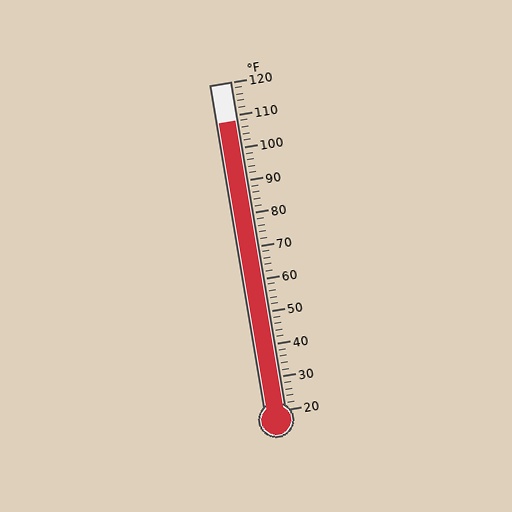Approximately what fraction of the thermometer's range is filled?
The thermometer is filled to approximately 90% of its range.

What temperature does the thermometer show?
The thermometer shows approximately 108°F.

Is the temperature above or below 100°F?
The temperature is above 100°F.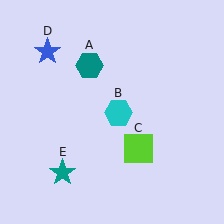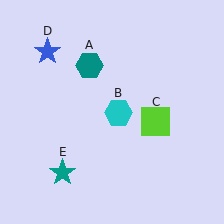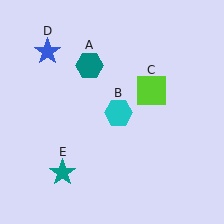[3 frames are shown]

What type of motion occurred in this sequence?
The lime square (object C) rotated counterclockwise around the center of the scene.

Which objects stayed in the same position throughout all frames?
Teal hexagon (object A) and cyan hexagon (object B) and blue star (object D) and teal star (object E) remained stationary.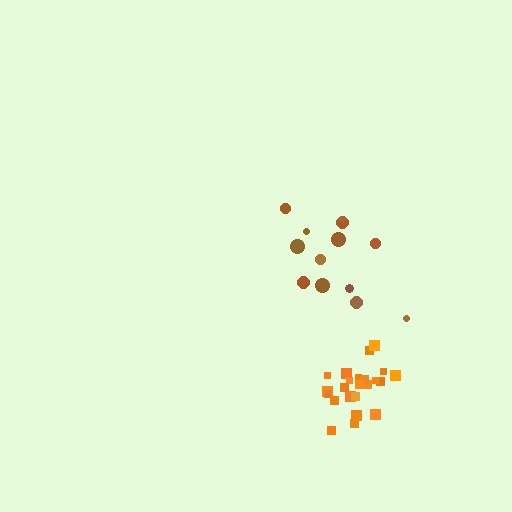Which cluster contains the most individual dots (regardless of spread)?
Orange (23).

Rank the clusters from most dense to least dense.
orange, brown.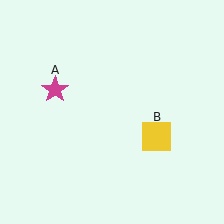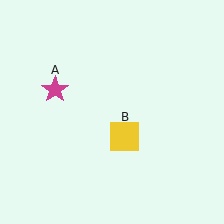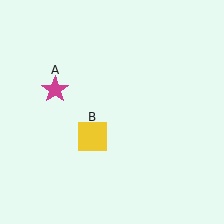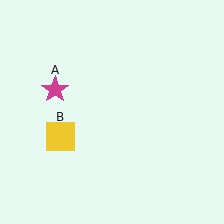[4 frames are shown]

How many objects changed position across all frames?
1 object changed position: yellow square (object B).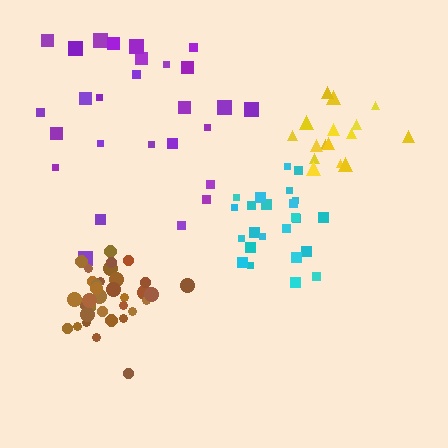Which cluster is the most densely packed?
Brown.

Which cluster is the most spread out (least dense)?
Purple.